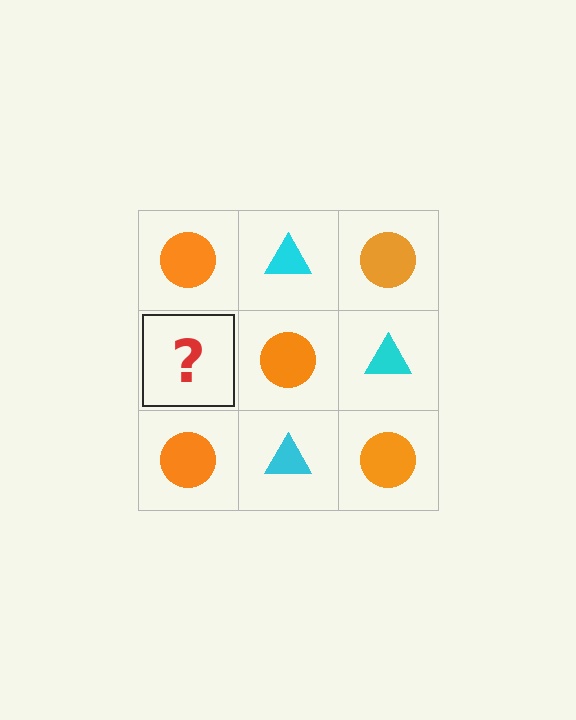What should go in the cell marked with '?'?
The missing cell should contain a cyan triangle.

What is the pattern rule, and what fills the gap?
The rule is that it alternates orange circle and cyan triangle in a checkerboard pattern. The gap should be filled with a cyan triangle.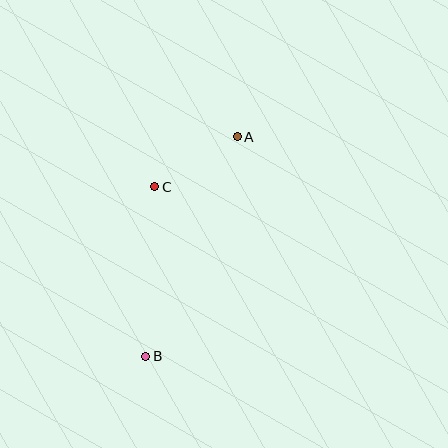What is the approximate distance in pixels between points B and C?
The distance between B and C is approximately 170 pixels.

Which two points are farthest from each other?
Points A and B are farthest from each other.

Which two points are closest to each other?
Points A and C are closest to each other.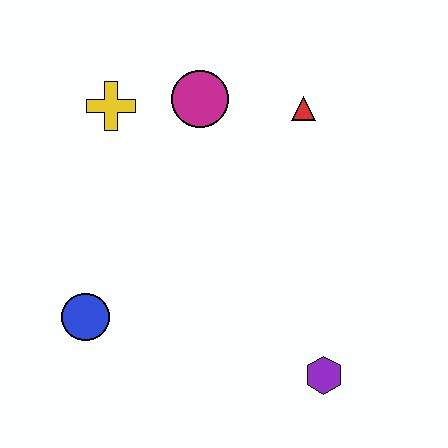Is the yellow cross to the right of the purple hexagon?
No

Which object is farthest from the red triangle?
The blue circle is farthest from the red triangle.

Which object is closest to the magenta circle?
The yellow cross is closest to the magenta circle.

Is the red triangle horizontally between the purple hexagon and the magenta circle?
Yes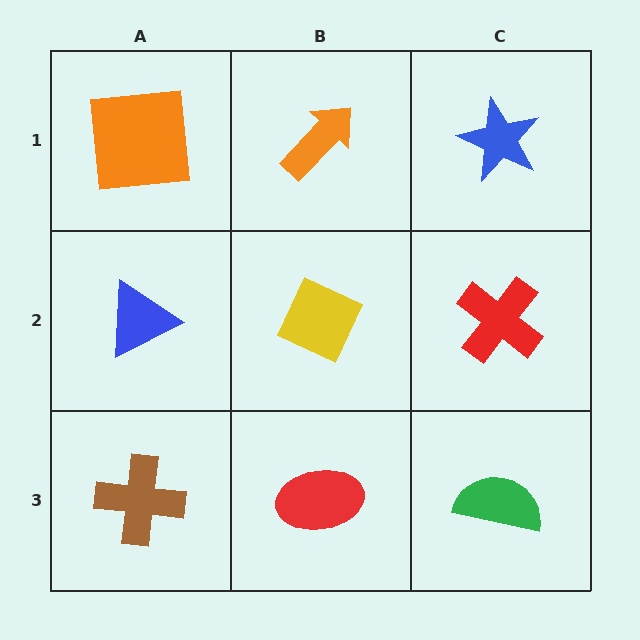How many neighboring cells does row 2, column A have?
3.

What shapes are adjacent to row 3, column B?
A yellow diamond (row 2, column B), a brown cross (row 3, column A), a green semicircle (row 3, column C).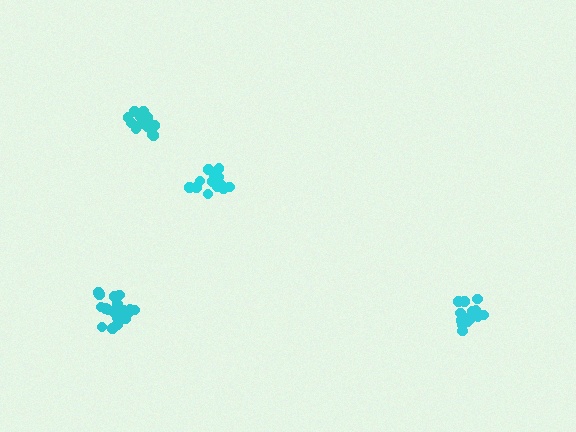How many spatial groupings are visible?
There are 4 spatial groupings.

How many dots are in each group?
Group 1: 16 dots, Group 2: 17 dots, Group 3: 16 dots, Group 4: 20 dots (69 total).